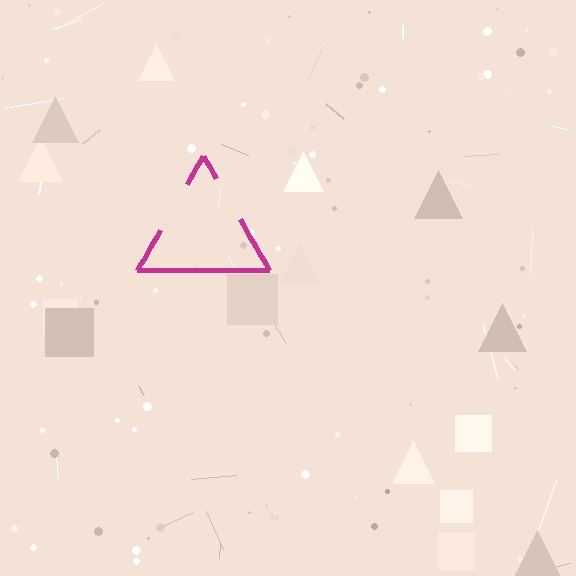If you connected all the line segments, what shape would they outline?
They would outline a triangle.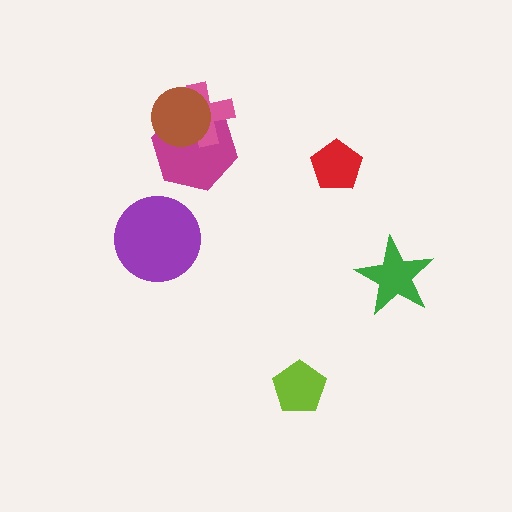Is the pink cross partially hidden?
Yes, it is partially covered by another shape.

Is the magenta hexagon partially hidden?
Yes, it is partially covered by another shape.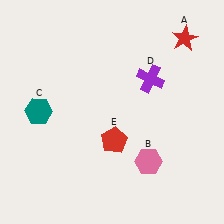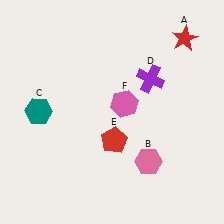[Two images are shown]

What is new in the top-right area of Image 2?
A pink hexagon (F) was added in the top-right area of Image 2.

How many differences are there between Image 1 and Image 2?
There is 1 difference between the two images.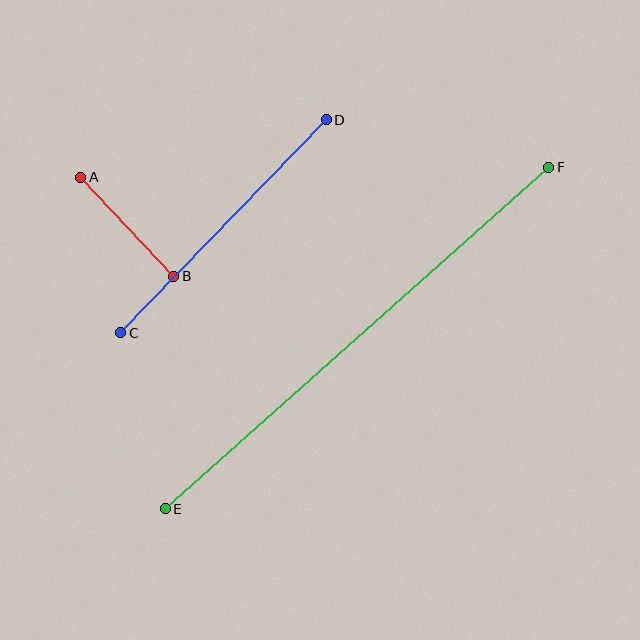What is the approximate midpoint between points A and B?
The midpoint is at approximately (127, 227) pixels.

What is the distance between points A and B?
The distance is approximately 136 pixels.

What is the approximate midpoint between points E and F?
The midpoint is at approximately (357, 338) pixels.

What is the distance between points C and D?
The distance is approximately 296 pixels.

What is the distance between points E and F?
The distance is approximately 513 pixels.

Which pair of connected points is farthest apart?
Points E and F are farthest apart.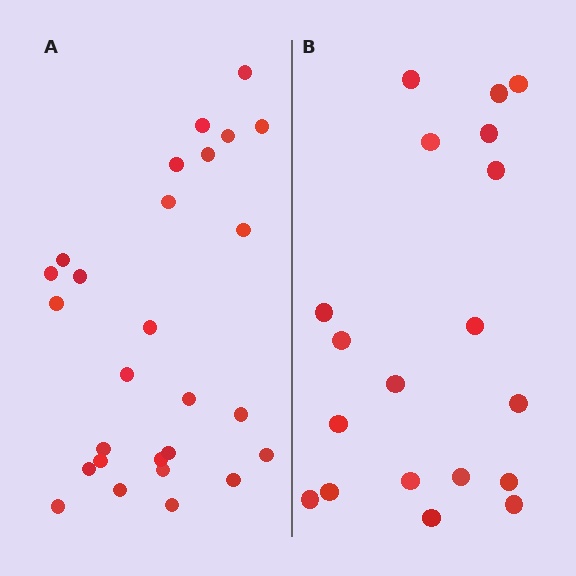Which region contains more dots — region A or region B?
Region A (the left region) has more dots.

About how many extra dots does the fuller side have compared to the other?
Region A has roughly 8 or so more dots than region B.